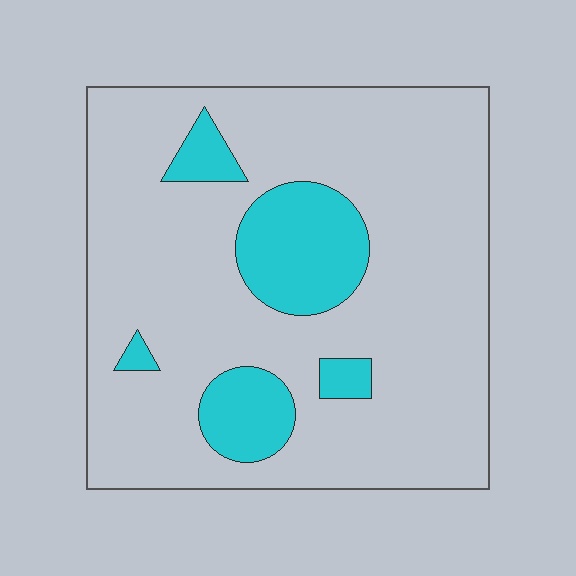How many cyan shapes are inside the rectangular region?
5.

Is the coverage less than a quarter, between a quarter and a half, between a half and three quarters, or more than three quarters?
Less than a quarter.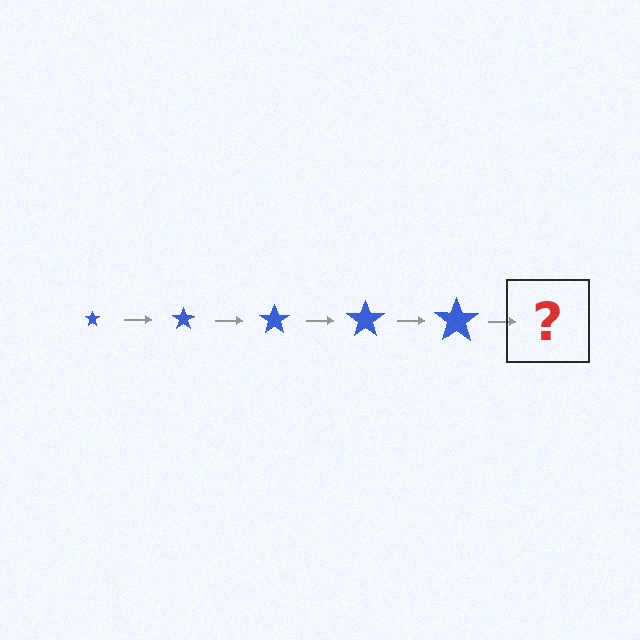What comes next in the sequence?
The next element should be a blue star, larger than the previous one.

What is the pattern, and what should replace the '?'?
The pattern is that the star gets progressively larger each step. The '?' should be a blue star, larger than the previous one.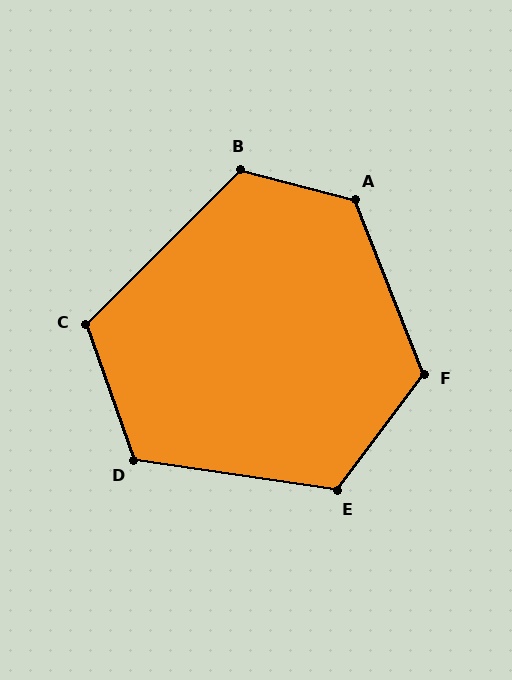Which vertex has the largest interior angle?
A, at approximately 126 degrees.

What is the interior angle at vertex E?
Approximately 118 degrees (obtuse).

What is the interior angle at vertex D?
Approximately 118 degrees (obtuse).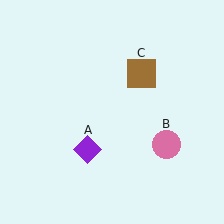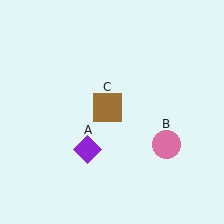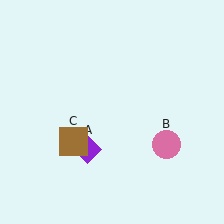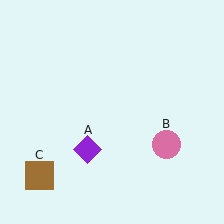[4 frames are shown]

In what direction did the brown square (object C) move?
The brown square (object C) moved down and to the left.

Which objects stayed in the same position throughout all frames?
Purple diamond (object A) and pink circle (object B) remained stationary.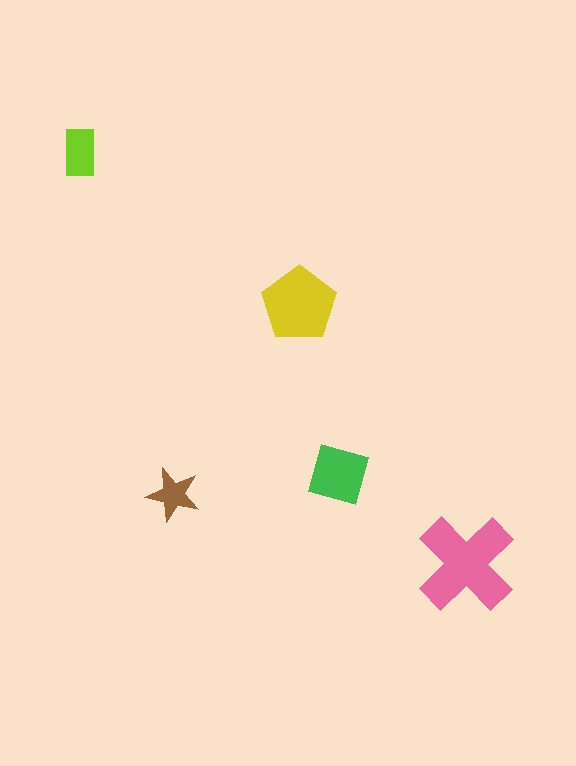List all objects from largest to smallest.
The pink cross, the yellow pentagon, the green diamond, the lime rectangle, the brown star.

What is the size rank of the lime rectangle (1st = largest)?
4th.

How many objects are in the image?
There are 5 objects in the image.